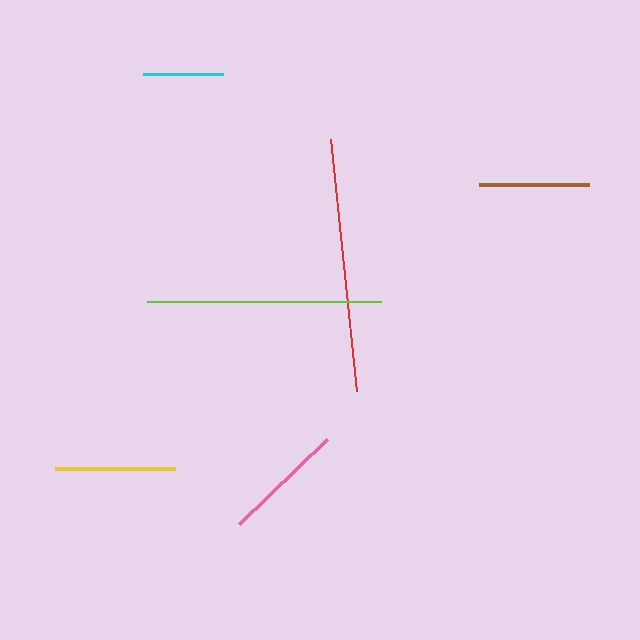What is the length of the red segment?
The red segment is approximately 253 pixels long.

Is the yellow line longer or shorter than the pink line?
The pink line is longer than the yellow line.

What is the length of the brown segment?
The brown segment is approximately 110 pixels long.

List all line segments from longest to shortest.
From longest to shortest: red, lime, pink, yellow, brown, cyan.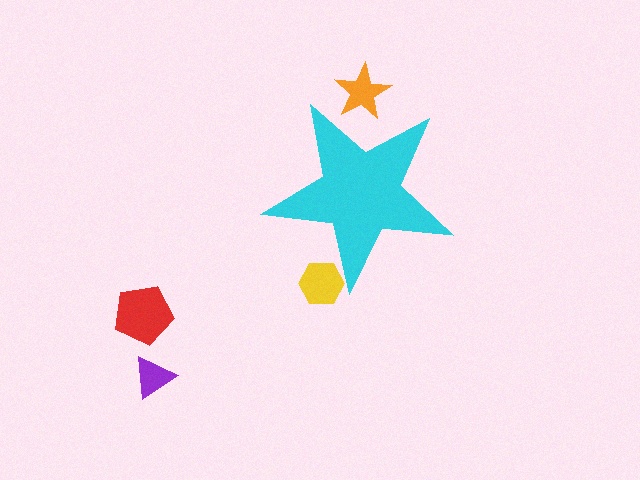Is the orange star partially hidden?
Yes, the orange star is partially hidden behind the cyan star.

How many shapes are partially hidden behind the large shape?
2 shapes are partially hidden.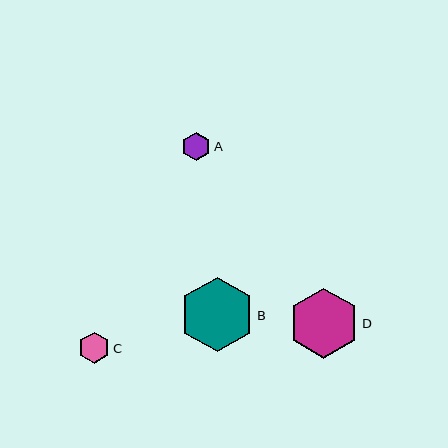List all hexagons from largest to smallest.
From largest to smallest: B, D, C, A.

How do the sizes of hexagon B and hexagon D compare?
Hexagon B and hexagon D are approximately the same size.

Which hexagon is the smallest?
Hexagon A is the smallest with a size of approximately 29 pixels.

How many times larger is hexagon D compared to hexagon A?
Hexagon D is approximately 2.4 times the size of hexagon A.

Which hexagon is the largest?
Hexagon B is the largest with a size of approximately 74 pixels.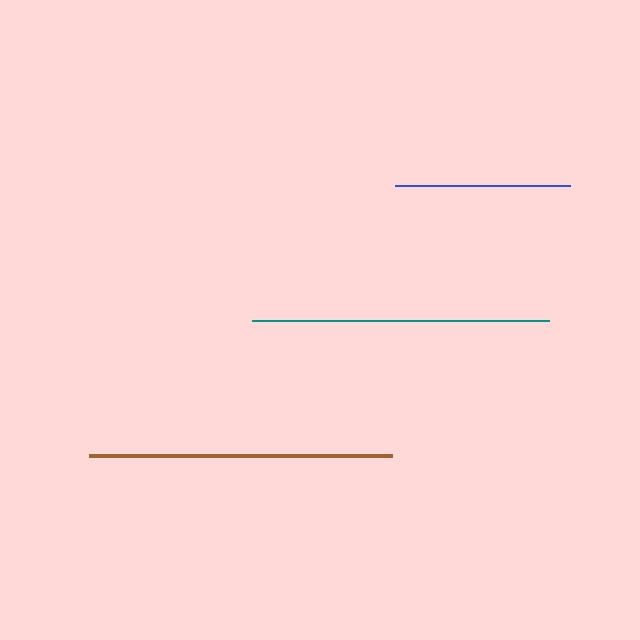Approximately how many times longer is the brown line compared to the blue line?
The brown line is approximately 1.7 times the length of the blue line.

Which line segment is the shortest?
The blue line is the shortest at approximately 175 pixels.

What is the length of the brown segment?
The brown segment is approximately 303 pixels long.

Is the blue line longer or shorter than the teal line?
The teal line is longer than the blue line.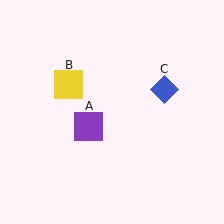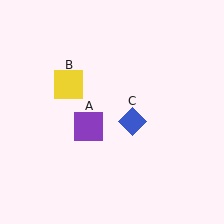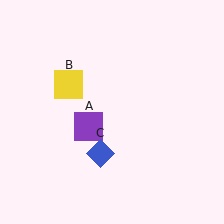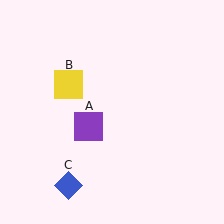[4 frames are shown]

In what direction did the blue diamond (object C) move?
The blue diamond (object C) moved down and to the left.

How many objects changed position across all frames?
1 object changed position: blue diamond (object C).